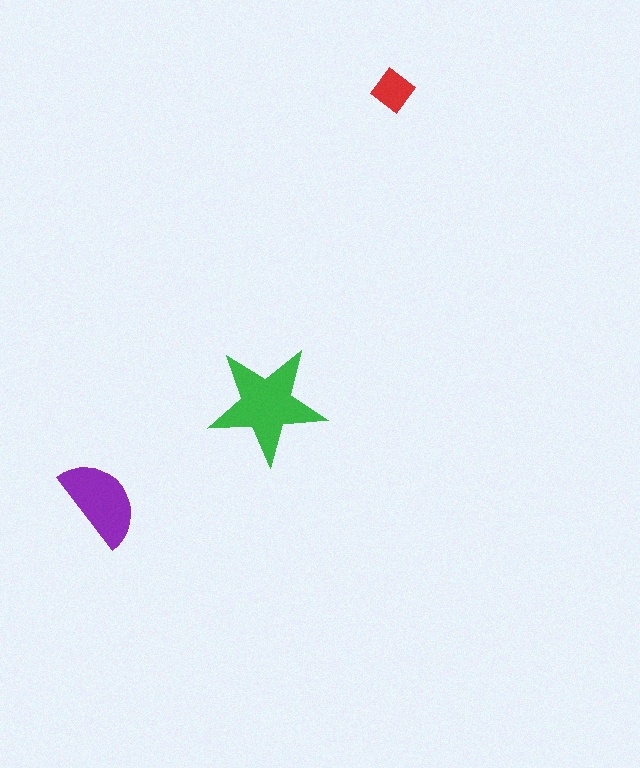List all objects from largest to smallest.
The green star, the purple semicircle, the red diamond.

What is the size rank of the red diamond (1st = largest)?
3rd.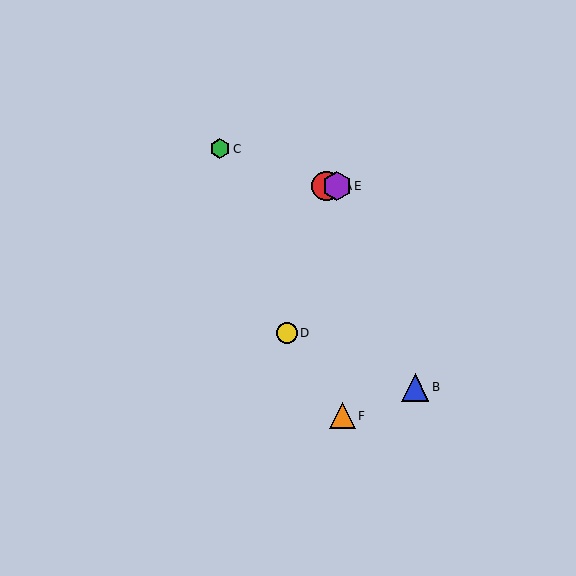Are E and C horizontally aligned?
No, E is at y≈186 and C is at y≈149.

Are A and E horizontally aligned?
Yes, both are at y≈186.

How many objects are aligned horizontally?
2 objects (A, E) are aligned horizontally.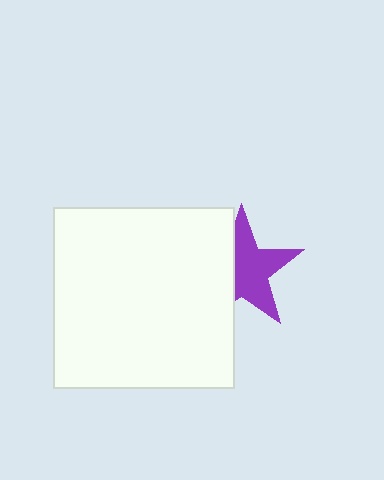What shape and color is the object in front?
The object in front is a white square.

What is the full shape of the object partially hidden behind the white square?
The partially hidden object is a purple star.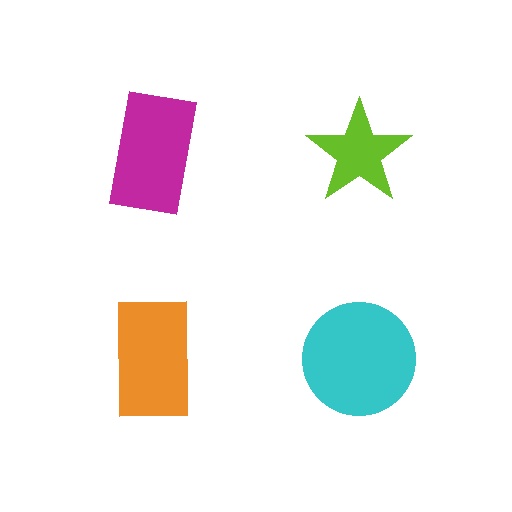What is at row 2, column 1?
An orange rectangle.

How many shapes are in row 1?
2 shapes.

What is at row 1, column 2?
A lime star.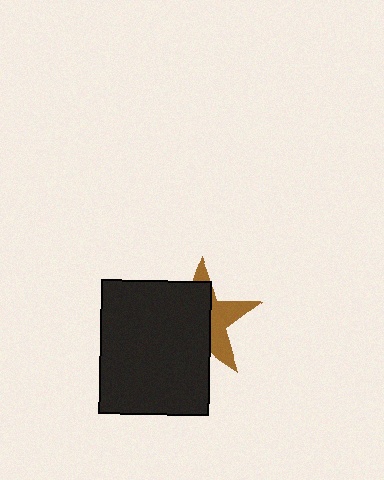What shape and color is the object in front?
The object in front is a black rectangle.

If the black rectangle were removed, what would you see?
You would see the complete brown star.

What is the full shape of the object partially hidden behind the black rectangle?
The partially hidden object is a brown star.